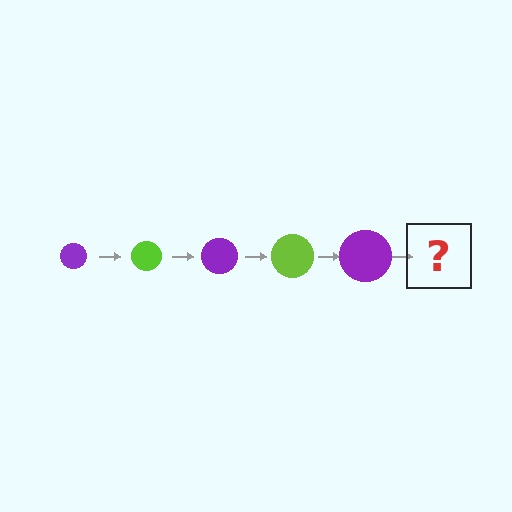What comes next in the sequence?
The next element should be a lime circle, larger than the previous one.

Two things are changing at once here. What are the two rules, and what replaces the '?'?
The two rules are that the circle grows larger each step and the color cycles through purple and lime. The '?' should be a lime circle, larger than the previous one.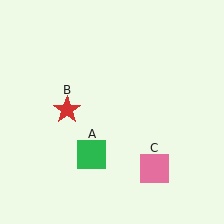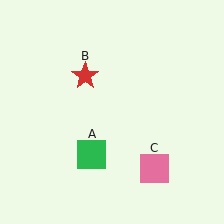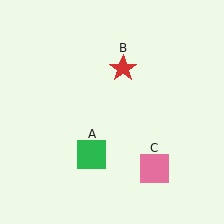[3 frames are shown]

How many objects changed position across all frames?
1 object changed position: red star (object B).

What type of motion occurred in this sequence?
The red star (object B) rotated clockwise around the center of the scene.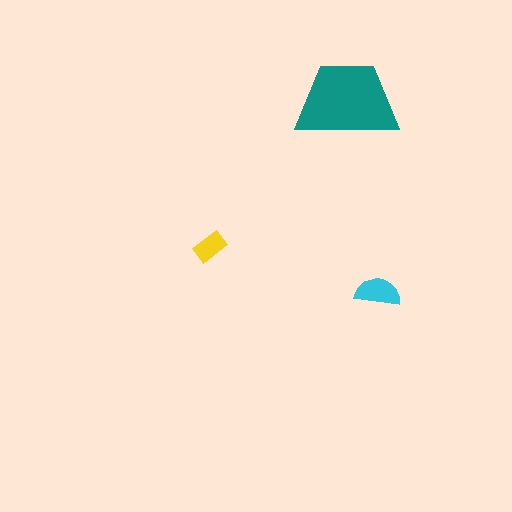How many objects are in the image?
There are 3 objects in the image.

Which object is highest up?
The teal trapezoid is topmost.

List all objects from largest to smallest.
The teal trapezoid, the cyan semicircle, the yellow rectangle.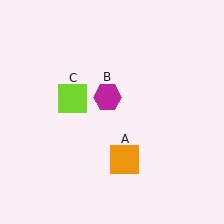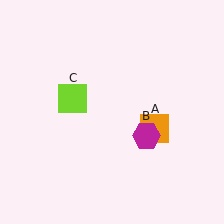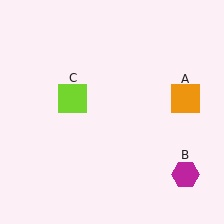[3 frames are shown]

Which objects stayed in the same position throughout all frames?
Lime square (object C) remained stationary.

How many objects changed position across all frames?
2 objects changed position: orange square (object A), magenta hexagon (object B).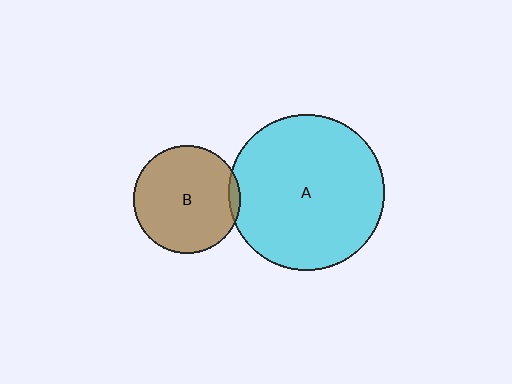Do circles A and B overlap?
Yes.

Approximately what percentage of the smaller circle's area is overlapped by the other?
Approximately 5%.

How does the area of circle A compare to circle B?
Approximately 2.1 times.